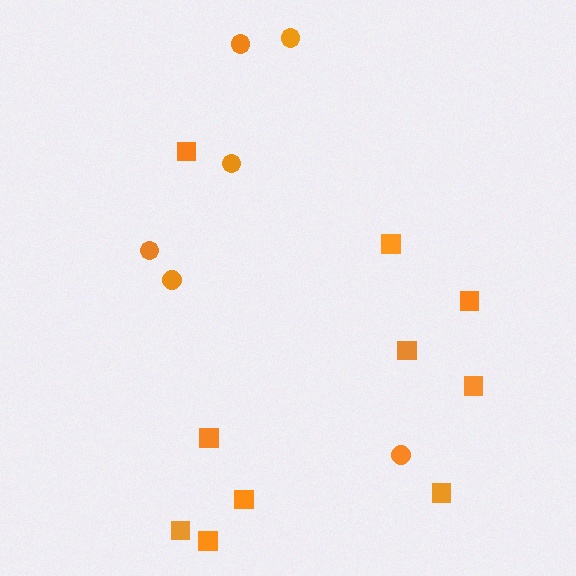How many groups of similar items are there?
There are 2 groups: one group of circles (6) and one group of squares (10).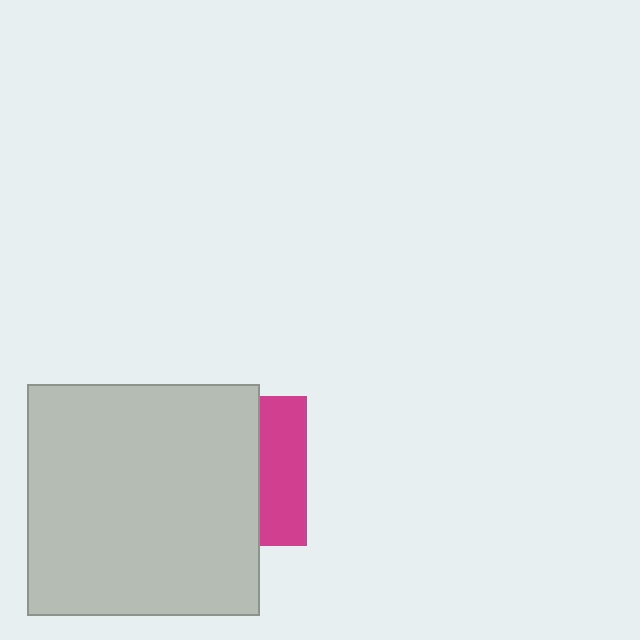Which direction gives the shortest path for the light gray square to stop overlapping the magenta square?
Moving left gives the shortest separation.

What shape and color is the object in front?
The object in front is a light gray square.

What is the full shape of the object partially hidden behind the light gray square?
The partially hidden object is a magenta square.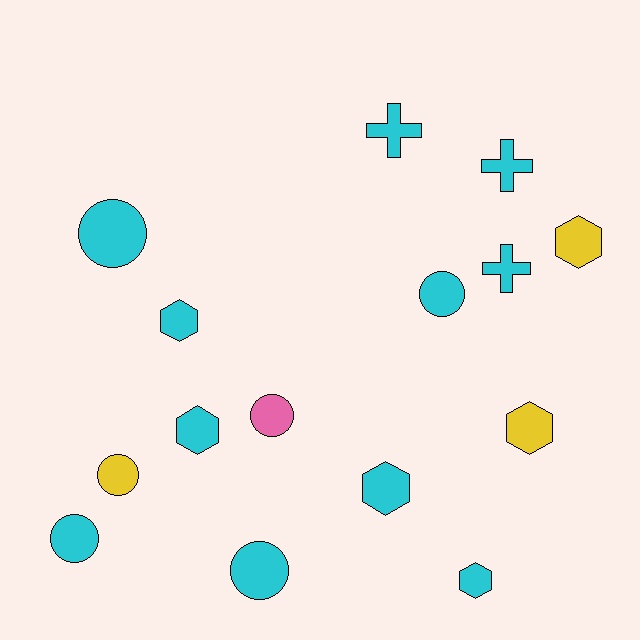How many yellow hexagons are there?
There are 2 yellow hexagons.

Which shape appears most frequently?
Hexagon, with 6 objects.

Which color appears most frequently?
Cyan, with 11 objects.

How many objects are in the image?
There are 15 objects.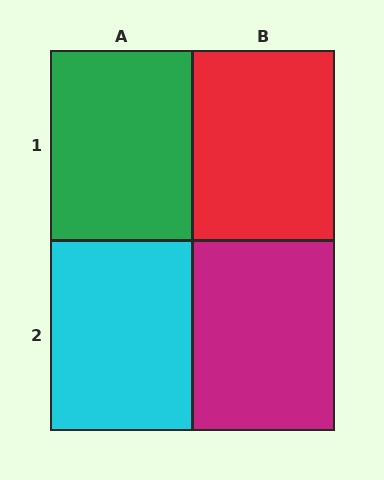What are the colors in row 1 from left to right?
Green, red.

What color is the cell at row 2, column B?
Magenta.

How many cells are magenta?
1 cell is magenta.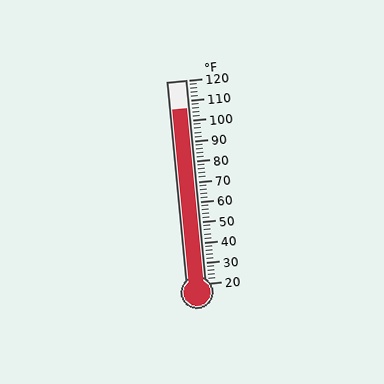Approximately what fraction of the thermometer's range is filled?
The thermometer is filled to approximately 85% of its range.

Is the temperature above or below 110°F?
The temperature is below 110°F.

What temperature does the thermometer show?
The thermometer shows approximately 106°F.